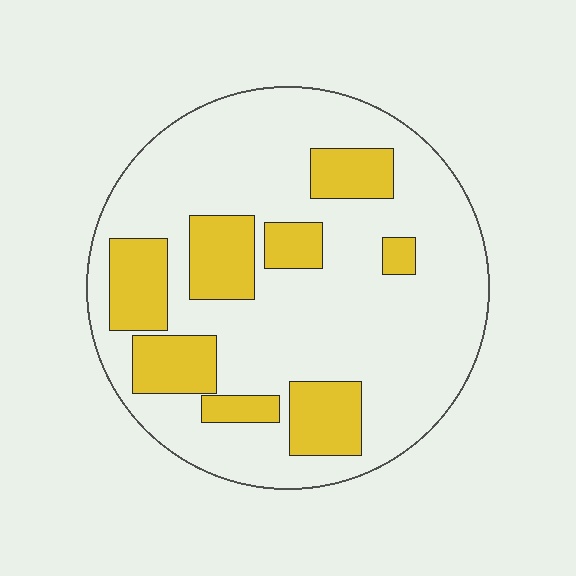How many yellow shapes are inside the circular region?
8.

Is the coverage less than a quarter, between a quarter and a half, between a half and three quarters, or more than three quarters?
Between a quarter and a half.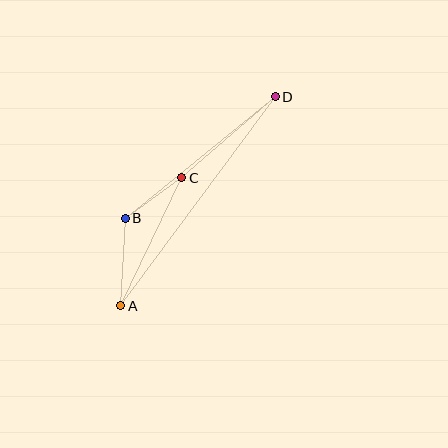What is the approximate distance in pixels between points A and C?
The distance between A and C is approximately 142 pixels.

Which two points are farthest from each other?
Points A and D are farthest from each other.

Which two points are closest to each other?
Points B and C are closest to each other.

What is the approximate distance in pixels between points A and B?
The distance between A and B is approximately 88 pixels.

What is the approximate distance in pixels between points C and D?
The distance between C and D is approximately 124 pixels.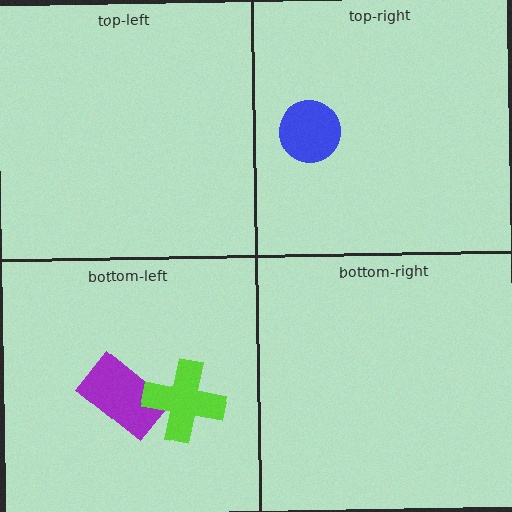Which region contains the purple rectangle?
The bottom-left region.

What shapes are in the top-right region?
The blue circle.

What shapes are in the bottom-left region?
The purple rectangle, the lime cross.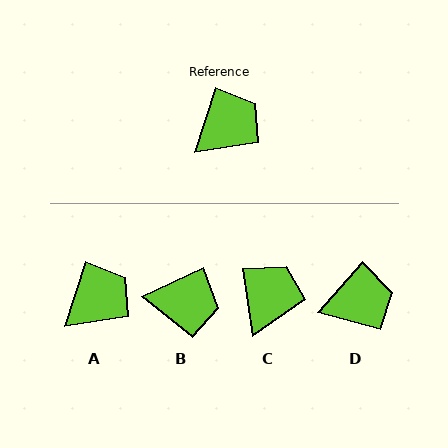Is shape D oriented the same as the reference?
No, it is off by about 23 degrees.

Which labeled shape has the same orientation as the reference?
A.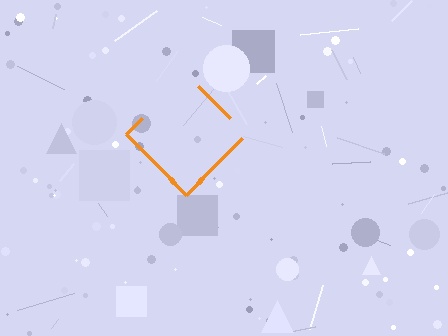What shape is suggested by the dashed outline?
The dashed outline suggests a diamond.